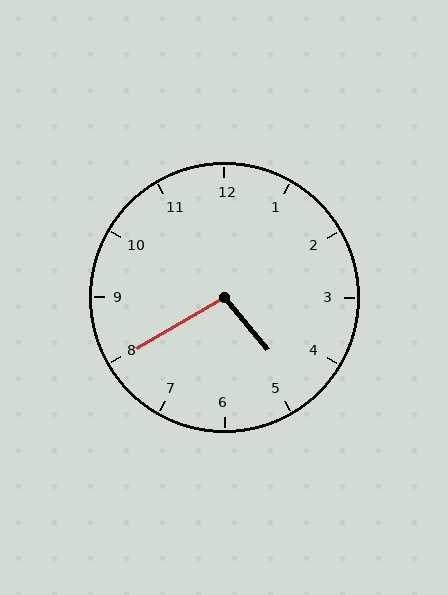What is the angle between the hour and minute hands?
Approximately 100 degrees.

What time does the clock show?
4:40.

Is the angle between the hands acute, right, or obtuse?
It is obtuse.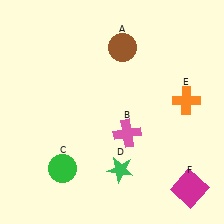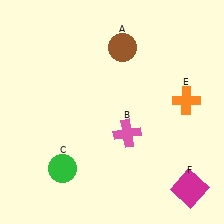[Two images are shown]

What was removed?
The green star (D) was removed in Image 2.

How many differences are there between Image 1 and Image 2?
There is 1 difference between the two images.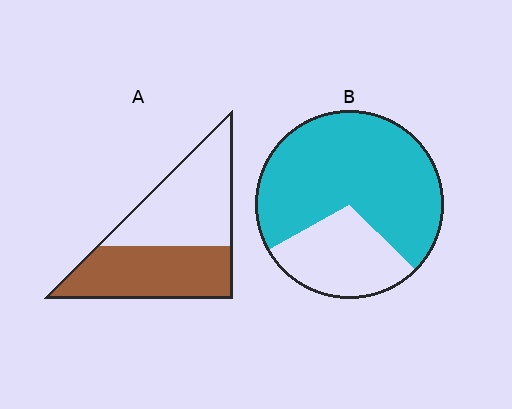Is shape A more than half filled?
Roughly half.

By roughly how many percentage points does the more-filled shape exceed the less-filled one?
By roughly 20 percentage points (B over A).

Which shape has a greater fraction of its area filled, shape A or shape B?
Shape B.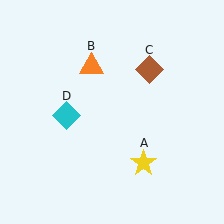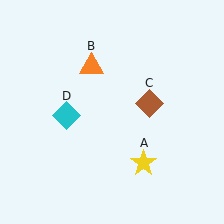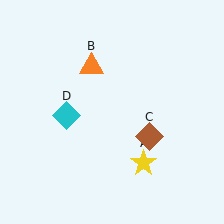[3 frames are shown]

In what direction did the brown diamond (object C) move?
The brown diamond (object C) moved down.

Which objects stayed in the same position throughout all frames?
Yellow star (object A) and orange triangle (object B) and cyan diamond (object D) remained stationary.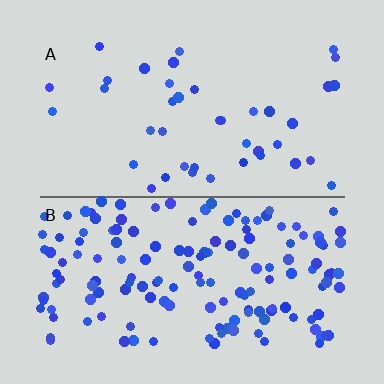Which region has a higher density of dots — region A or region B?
B (the bottom).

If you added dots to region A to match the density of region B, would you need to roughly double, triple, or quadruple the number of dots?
Approximately quadruple.